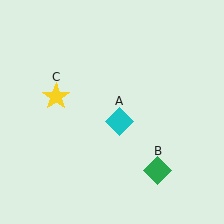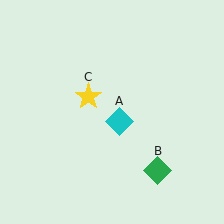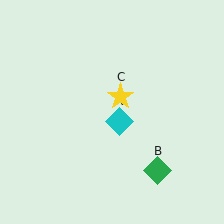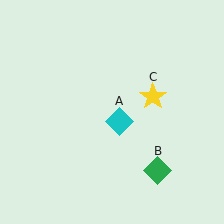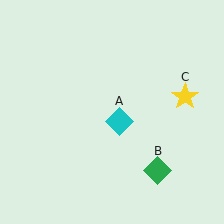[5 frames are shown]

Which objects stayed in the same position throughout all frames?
Cyan diamond (object A) and green diamond (object B) remained stationary.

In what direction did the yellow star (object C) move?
The yellow star (object C) moved right.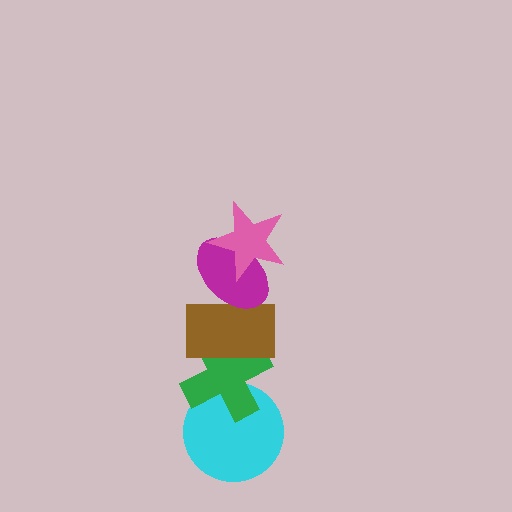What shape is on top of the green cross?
The brown rectangle is on top of the green cross.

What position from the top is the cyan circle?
The cyan circle is 5th from the top.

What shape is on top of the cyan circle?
The green cross is on top of the cyan circle.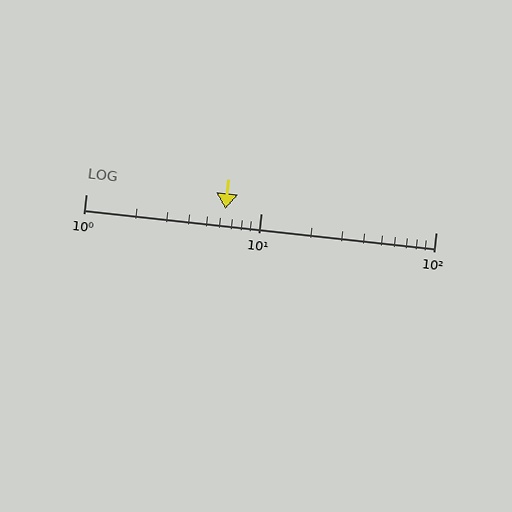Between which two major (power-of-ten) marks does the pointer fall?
The pointer is between 1 and 10.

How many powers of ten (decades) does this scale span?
The scale spans 2 decades, from 1 to 100.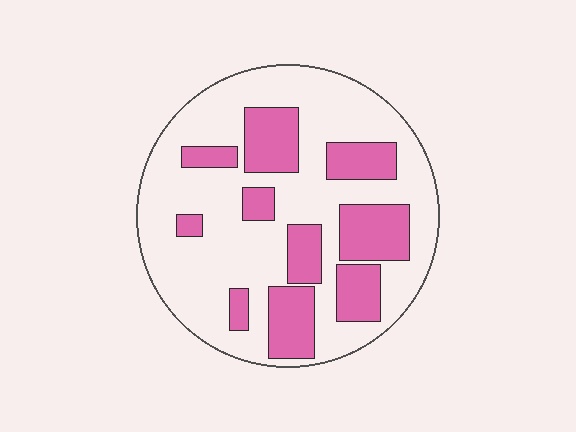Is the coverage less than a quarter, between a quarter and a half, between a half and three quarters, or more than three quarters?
Between a quarter and a half.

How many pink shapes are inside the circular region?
10.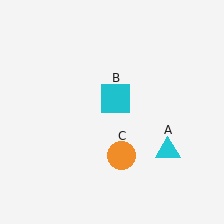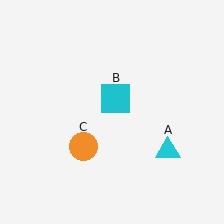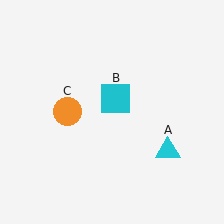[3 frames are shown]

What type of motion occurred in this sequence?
The orange circle (object C) rotated clockwise around the center of the scene.